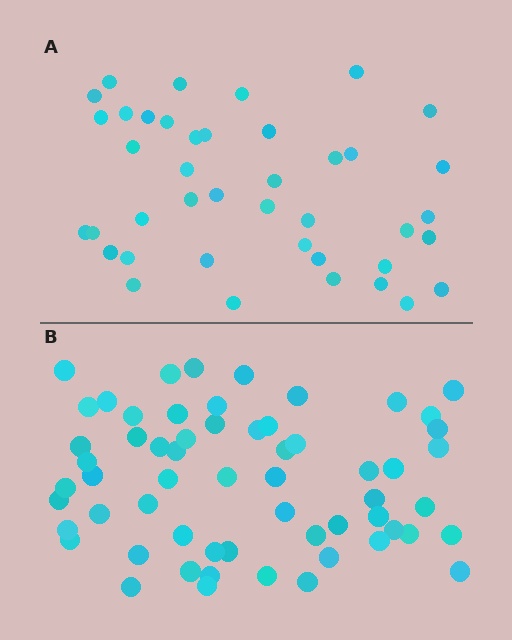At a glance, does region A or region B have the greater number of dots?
Region B (the bottom region) has more dots.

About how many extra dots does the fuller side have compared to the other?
Region B has approximately 20 more dots than region A.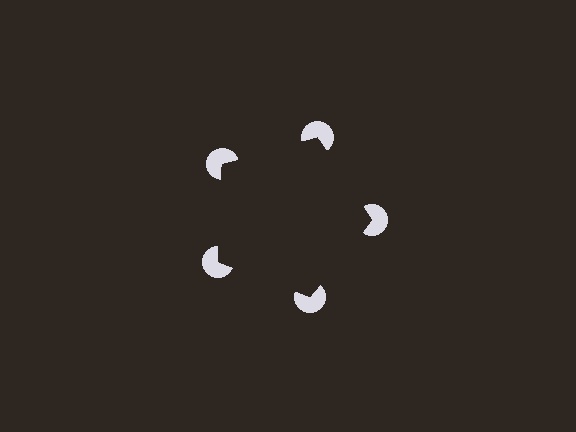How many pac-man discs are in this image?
There are 5 — one at each vertex of the illusory pentagon.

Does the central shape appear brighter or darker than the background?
It typically appears slightly darker than the background, even though no actual brightness change is drawn.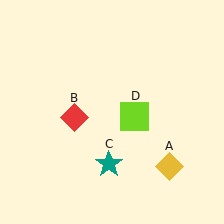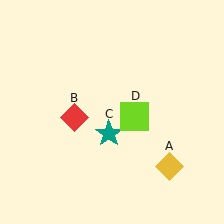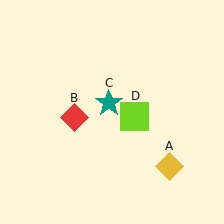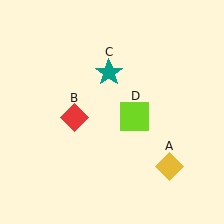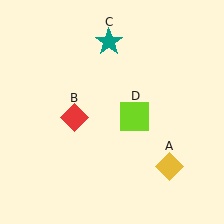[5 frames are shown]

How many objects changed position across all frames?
1 object changed position: teal star (object C).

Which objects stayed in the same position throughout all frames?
Yellow diamond (object A) and red diamond (object B) and lime square (object D) remained stationary.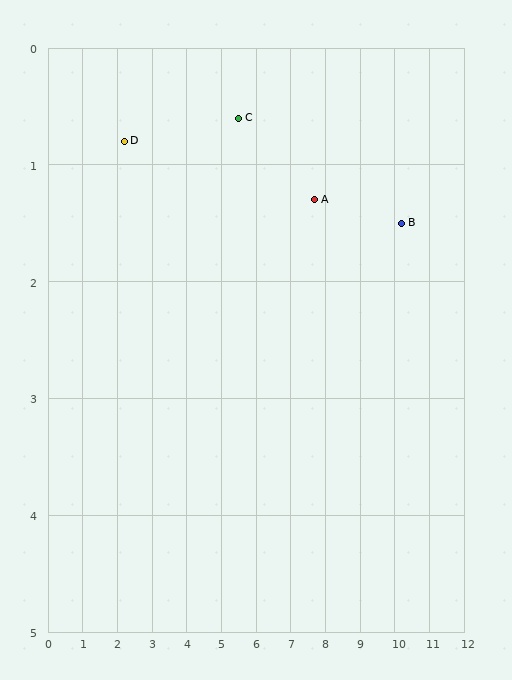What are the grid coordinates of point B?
Point B is at approximately (10.2, 1.5).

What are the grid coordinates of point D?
Point D is at approximately (2.2, 0.8).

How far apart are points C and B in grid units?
Points C and B are about 4.8 grid units apart.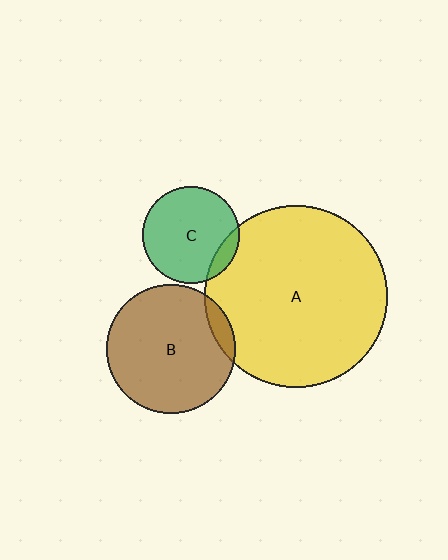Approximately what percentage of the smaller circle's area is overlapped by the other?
Approximately 10%.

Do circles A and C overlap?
Yes.